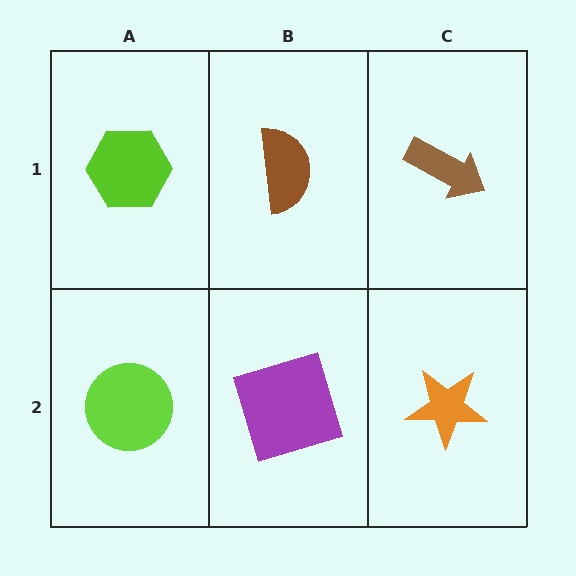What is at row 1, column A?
A lime hexagon.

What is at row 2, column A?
A lime circle.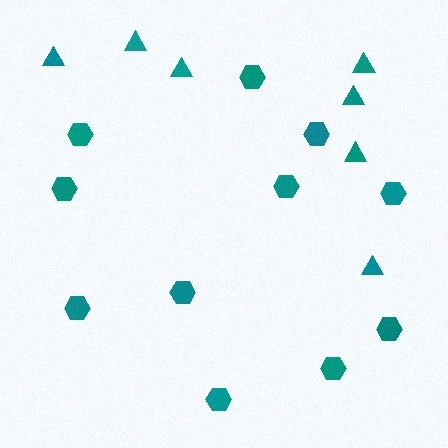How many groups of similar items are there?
There are 2 groups: one group of hexagons (11) and one group of triangles (7).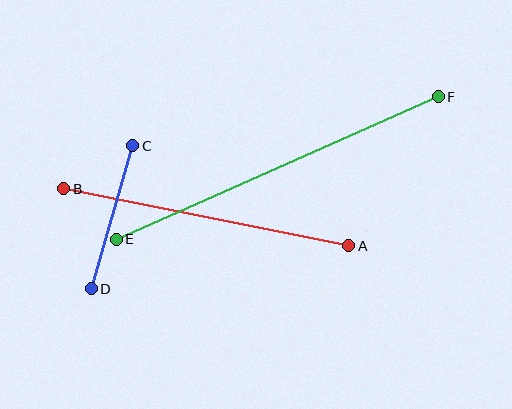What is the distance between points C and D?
The distance is approximately 149 pixels.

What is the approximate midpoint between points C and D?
The midpoint is at approximately (112, 217) pixels.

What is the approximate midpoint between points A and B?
The midpoint is at approximately (206, 217) pixels.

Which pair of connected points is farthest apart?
Points E and F are farthest apart.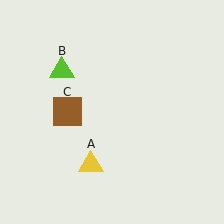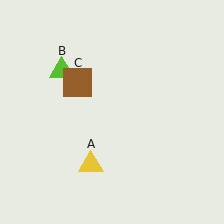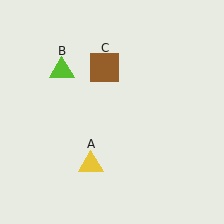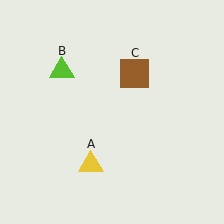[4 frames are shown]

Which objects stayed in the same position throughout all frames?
Yellow triangle (object A) and lime triangle (object B) remained stationary.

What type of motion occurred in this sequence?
The brown square (object C) rotated clockwise around the center of the scene.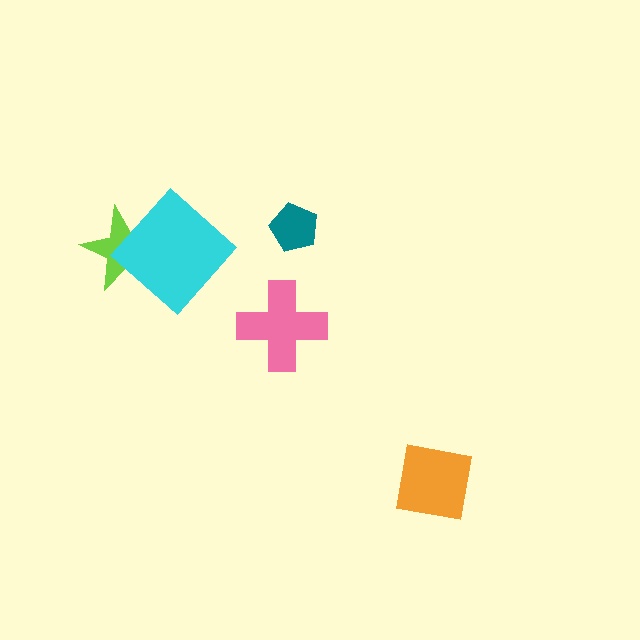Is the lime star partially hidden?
Yes, it is partially covered by another shape.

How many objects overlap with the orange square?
0 objects overlap with the orange square.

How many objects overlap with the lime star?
1 object overlaps with the lime star.